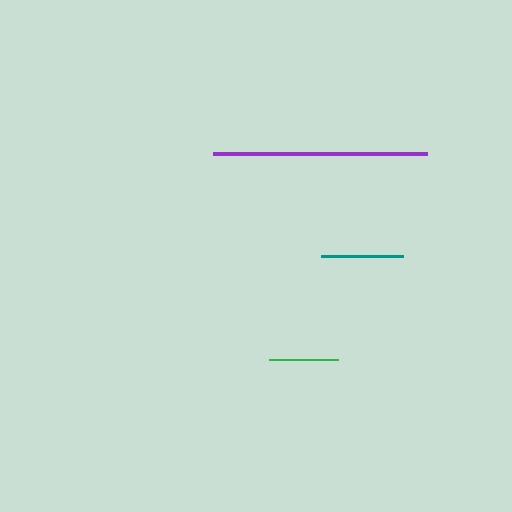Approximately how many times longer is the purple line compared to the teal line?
The purple line is approximately 2.6 times the length of the teal line.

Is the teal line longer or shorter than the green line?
The teal line is longer than the green line.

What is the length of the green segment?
The green segment is approximately 69 pixels long.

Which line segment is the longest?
The purple line is the longest at approximately 214 pixels.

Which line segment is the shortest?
The green line is the shortest at approximately 69 pixels.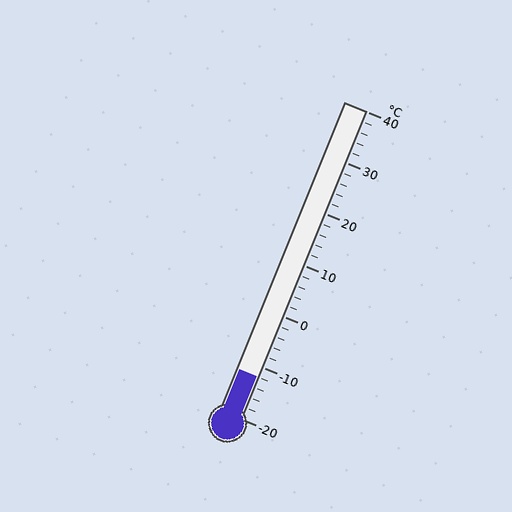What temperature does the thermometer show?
The thermometer shows approximately -12°C.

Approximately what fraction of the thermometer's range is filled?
The thermometer is filled to approximately 15% of its range.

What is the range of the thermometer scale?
The thermometer scale ranges from -20°C to 40°C.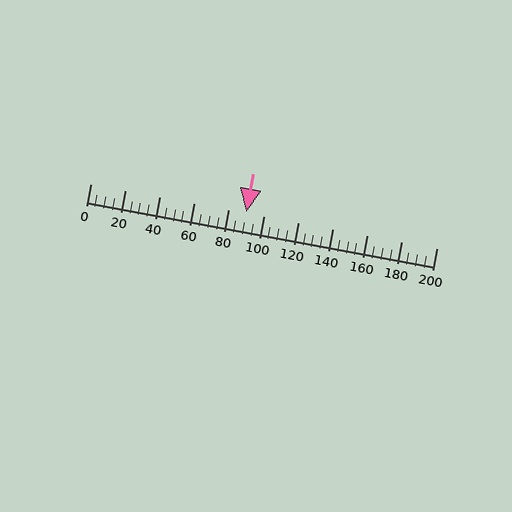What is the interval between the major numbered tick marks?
The major tick marks are spaced 20 units apart.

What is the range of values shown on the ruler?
The ruler shows values from 0 to 200.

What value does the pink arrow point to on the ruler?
The pink arrow points to approximately 90.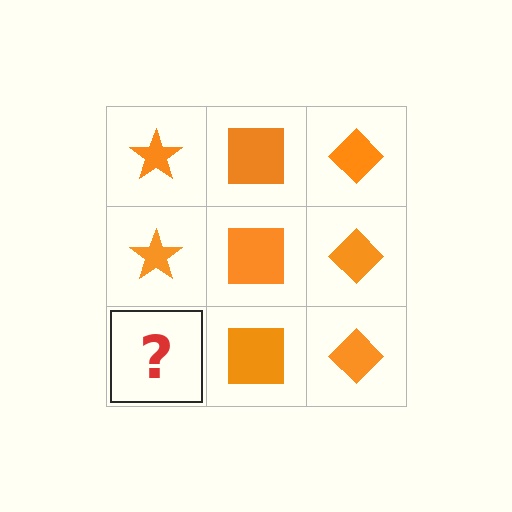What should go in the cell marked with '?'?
The missing cell should contain an orange star.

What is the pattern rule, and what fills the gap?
The rule is that each column has a consistent shape. The gap should be filled with an orange star.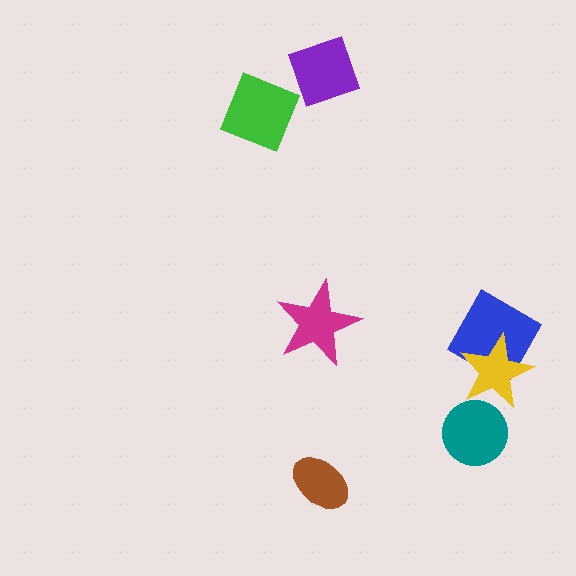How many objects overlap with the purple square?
0 objects overlap with the purple square.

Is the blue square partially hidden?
Yes, it is partially covered by another shape.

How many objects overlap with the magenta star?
0 objects overlap with the magenta star.